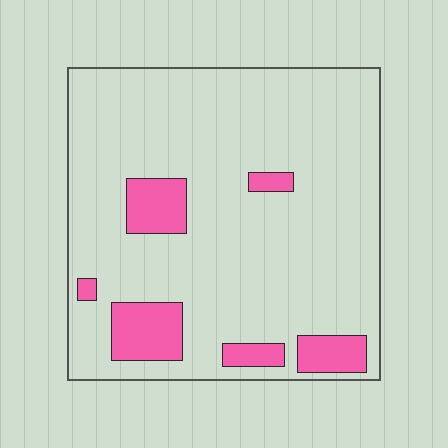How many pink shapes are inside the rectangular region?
6.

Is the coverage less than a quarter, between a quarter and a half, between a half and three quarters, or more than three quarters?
Less than a quarter.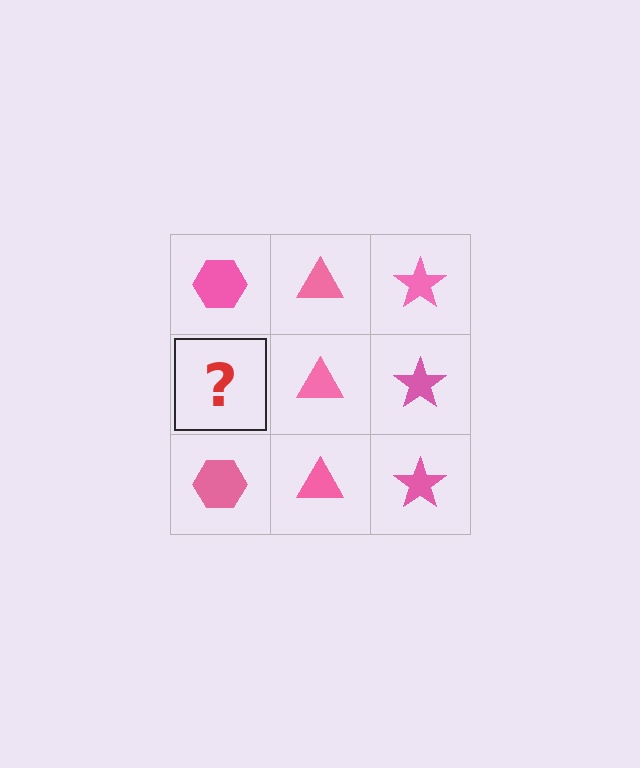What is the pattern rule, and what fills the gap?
The rule is that each column has a consistent shape. The gap should be filled with a pink hexagon.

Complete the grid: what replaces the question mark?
The question mark should be replaced with a pink hexagon.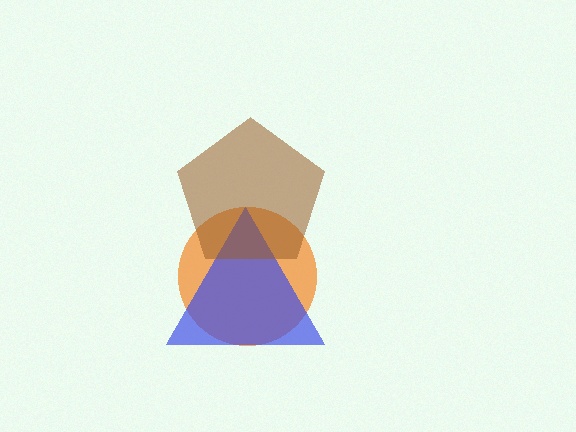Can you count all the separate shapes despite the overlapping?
Yes, there are 3 separate shapes.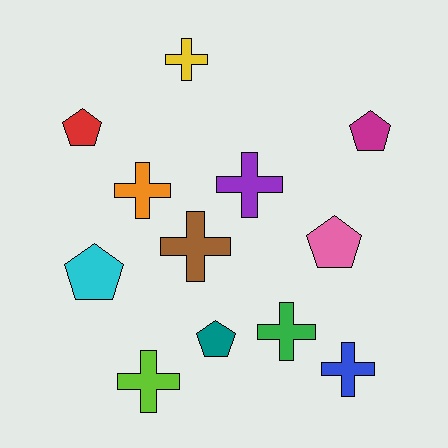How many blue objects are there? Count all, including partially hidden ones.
There is 1 blue object.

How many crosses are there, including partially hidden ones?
There are 7 crosses.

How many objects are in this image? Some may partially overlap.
There are 12 objects.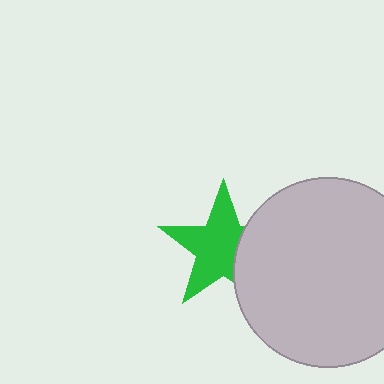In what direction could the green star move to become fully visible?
The green star could move left. That would shift it out from behind the light gray circle entirely.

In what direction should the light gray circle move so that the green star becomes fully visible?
The light gray circle should move right. That is the shortest direction to clear the overlap and leave the green star fully visible.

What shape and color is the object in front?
The object in front is a light gray circle.